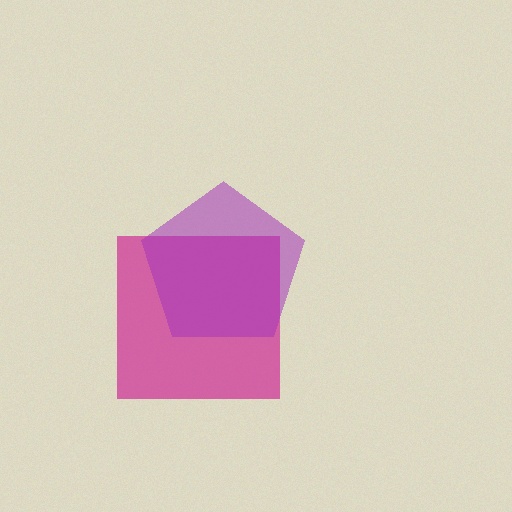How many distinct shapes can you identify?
There are 2 distinct shapes: a magenta square, a purple pentagon.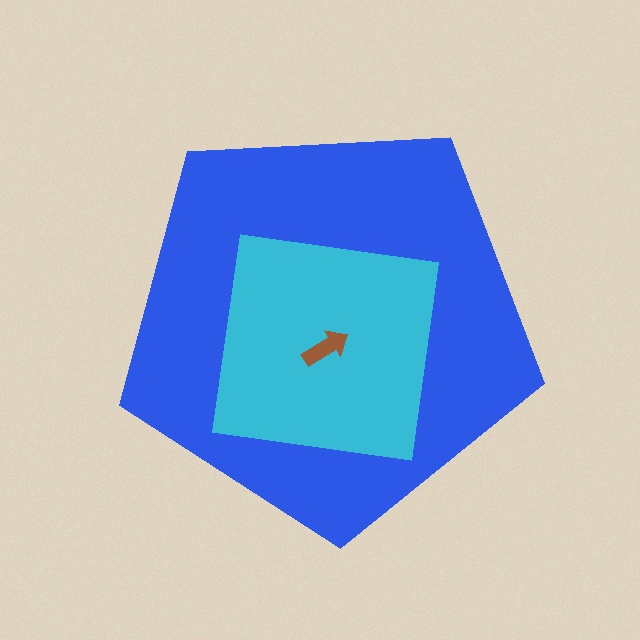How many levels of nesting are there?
3.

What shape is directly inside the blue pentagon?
The cyan square.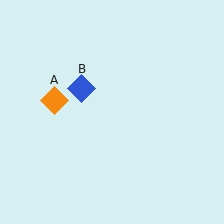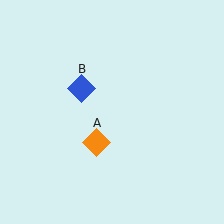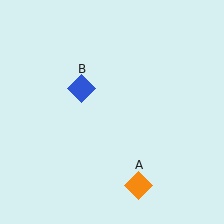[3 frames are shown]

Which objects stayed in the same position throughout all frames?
Blue diamond (object B) remained stationary.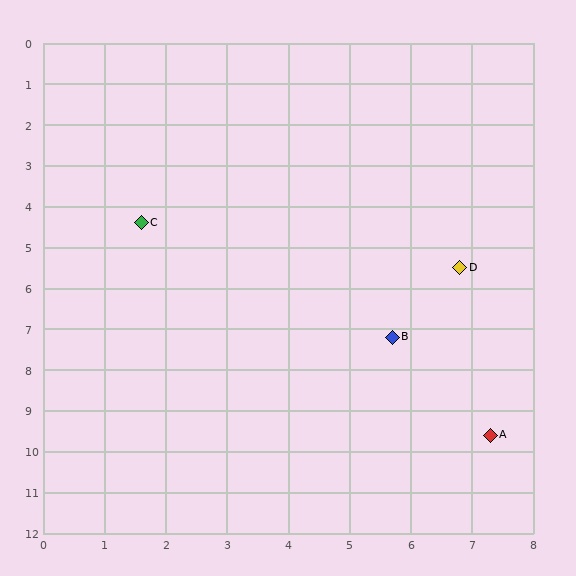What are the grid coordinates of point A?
Point A is at approximately (7.3, 9.6).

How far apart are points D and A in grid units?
Points D and A are about 4.1 grid units apart.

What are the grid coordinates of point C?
Point C is at approximately (1.6, 4.4).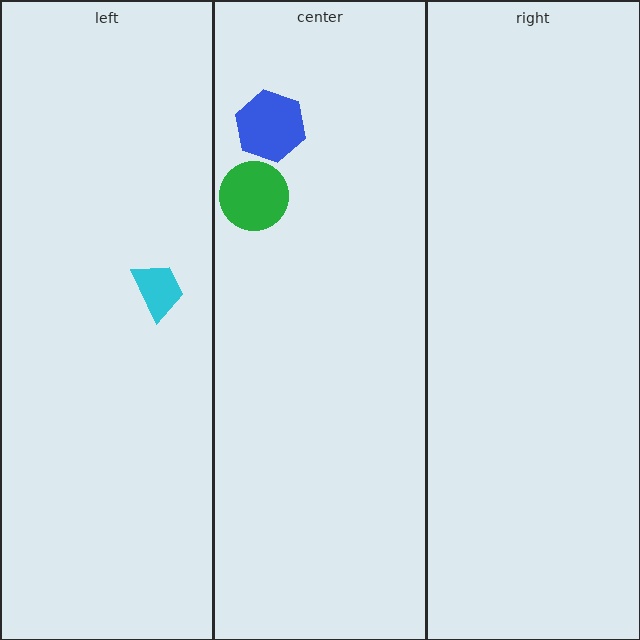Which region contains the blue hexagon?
The center region.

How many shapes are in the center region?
2.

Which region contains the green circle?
The center region.